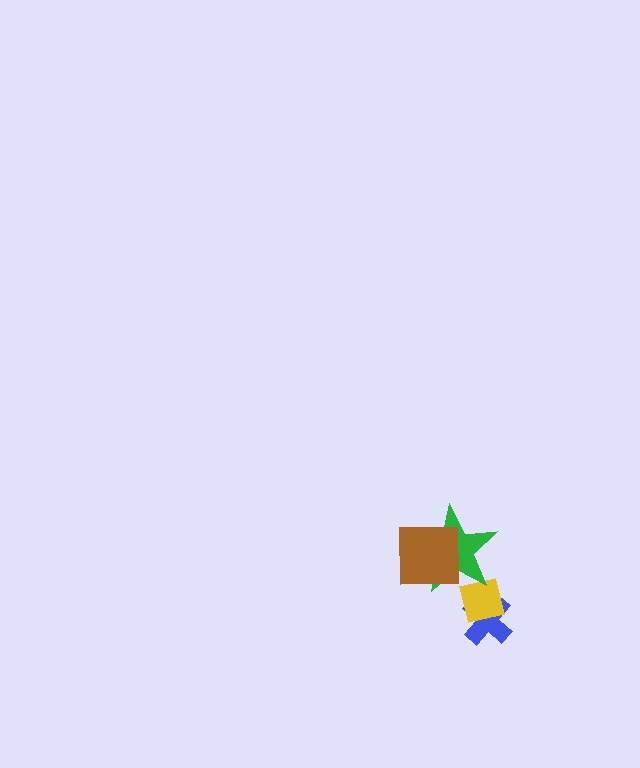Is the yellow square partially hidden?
Yes, it is partially covered by another shape.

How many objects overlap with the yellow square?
2 objects overlap with the yellow square.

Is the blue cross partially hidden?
Yes, it is partially covered by another shape.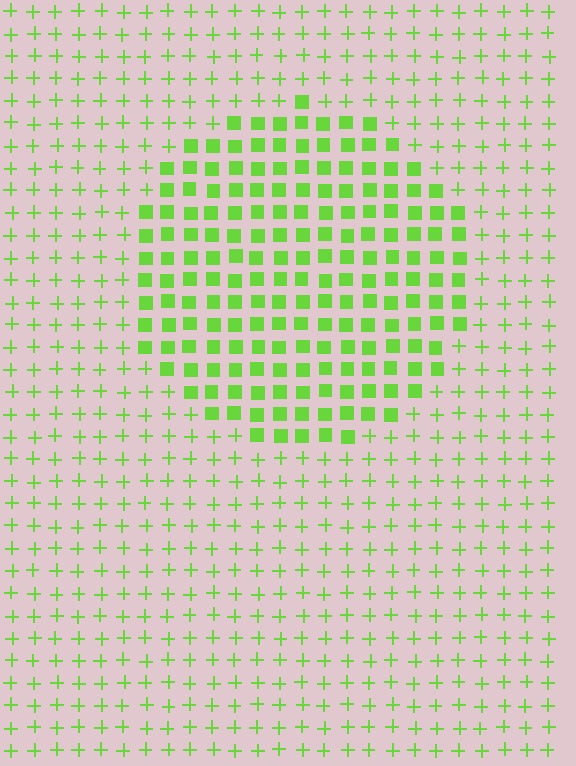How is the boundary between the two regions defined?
The boundary is defined by a change in element shape: squares inside vs. plus signs outside. All elements share the same color and spacing.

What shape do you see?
I see a circle.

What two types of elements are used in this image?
The image uses squares inside the circle region and plus signs outside it.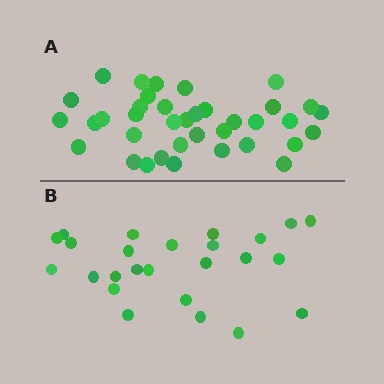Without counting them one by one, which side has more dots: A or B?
Region A (the top region) has more dots.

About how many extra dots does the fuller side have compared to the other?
Region A has roughly 12 or so more dots than region B.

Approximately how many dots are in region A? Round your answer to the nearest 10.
About 40 dots. (The exact count is 37, which rounds to 40.)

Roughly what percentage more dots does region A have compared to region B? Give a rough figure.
About 50% more.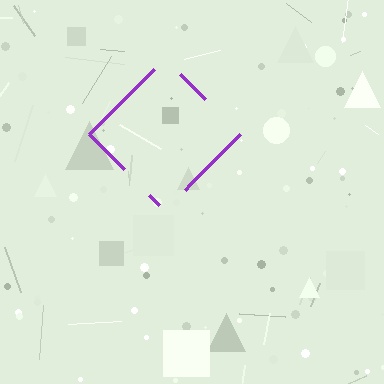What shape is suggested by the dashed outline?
The dashed outline suggests a diamond.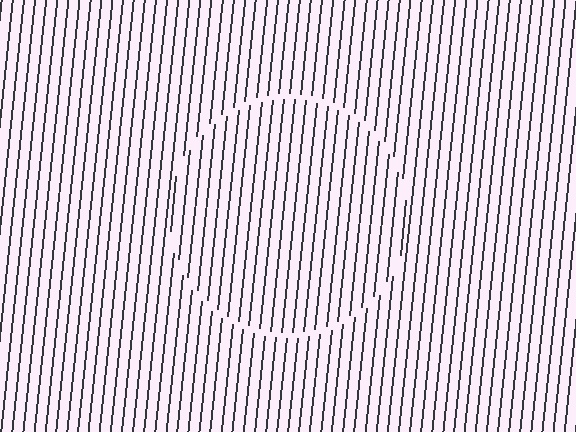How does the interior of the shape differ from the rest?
The interior of the shape contains the same grating, shifted by half a period — the contour is defined by the phase discontinuity where line-ends from the inner and outer gratings abut.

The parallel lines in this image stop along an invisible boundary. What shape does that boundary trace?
An illusory circle. The interior of the shape contains the same grating, shifted by half a period — the contour is defined by the phase discontinuity where line-ends from the inner and outer gratings abut.